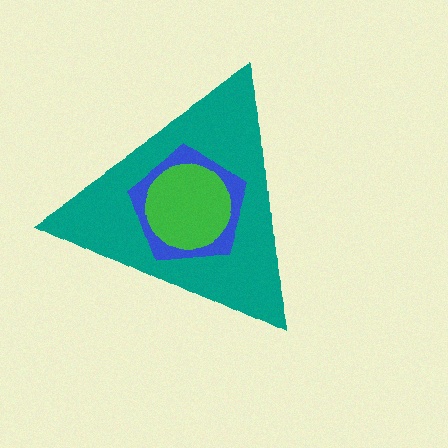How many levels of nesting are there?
3.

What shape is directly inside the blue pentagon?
The green circle.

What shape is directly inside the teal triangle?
The blue pentagon.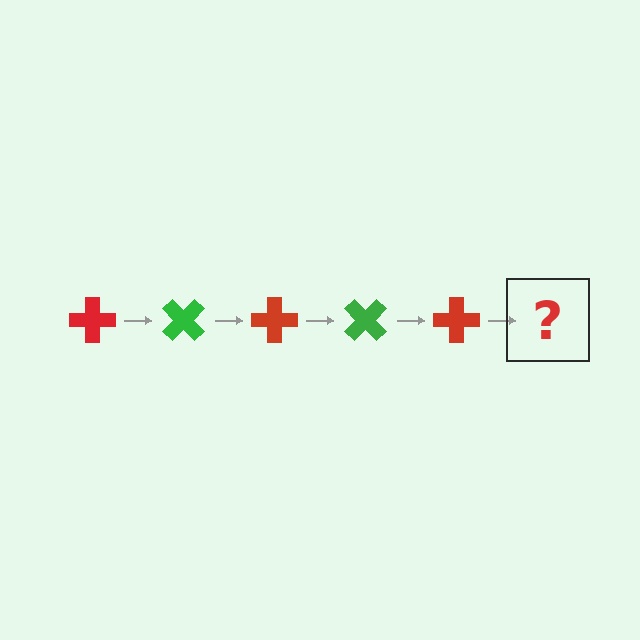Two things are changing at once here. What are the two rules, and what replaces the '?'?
The two rules are that it rotates 45 degrees each step and the color cycles through red and green. The '?' should be a green cross, rotated 225 degrees from the start.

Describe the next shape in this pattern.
It should be a green cross, rotated 225 degrees from the start.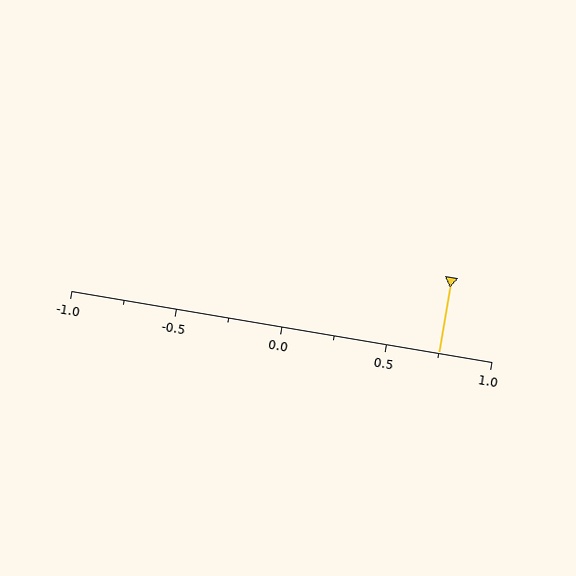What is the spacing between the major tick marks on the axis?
The major ticks are spaced 0.5 apart.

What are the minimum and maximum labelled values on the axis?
The axis runs from -1.0 to 1.0.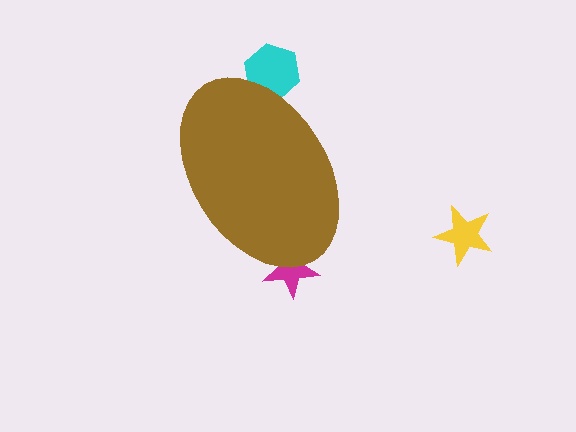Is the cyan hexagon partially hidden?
Yes, the cyan hexagon is partially hidden behind the brown ellipse.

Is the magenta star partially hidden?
Yes, the magenta star is partially hidden behind the brown ellipse.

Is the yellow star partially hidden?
No, the yellow star is fully visible.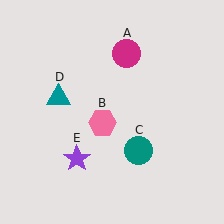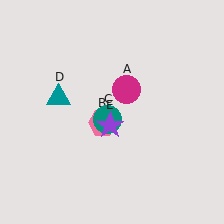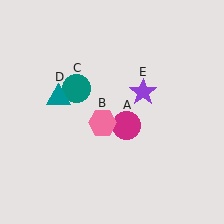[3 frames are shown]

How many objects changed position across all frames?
3 objects changed position: magenta circle (object A), teal circle (object C), purple star (object E).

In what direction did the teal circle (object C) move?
The teal circle (object C) moved up and to the left.